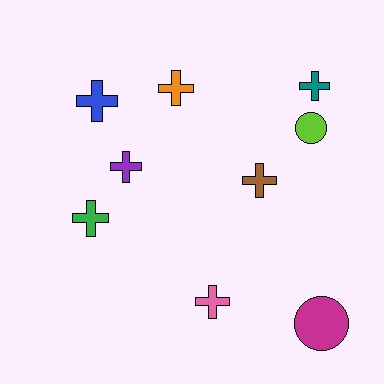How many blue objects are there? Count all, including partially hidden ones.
There is 1 blue object.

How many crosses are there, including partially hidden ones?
There are 7 crosses.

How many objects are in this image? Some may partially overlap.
There are 9 objects.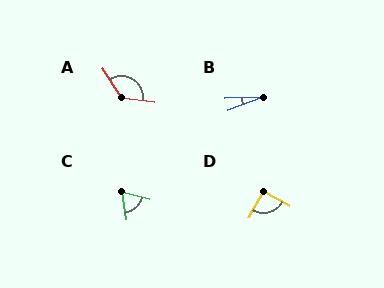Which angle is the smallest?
B, at approximately 19 degrees.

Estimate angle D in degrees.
Approximately 90 degrees.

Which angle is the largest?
A, at approximately 129 degrees.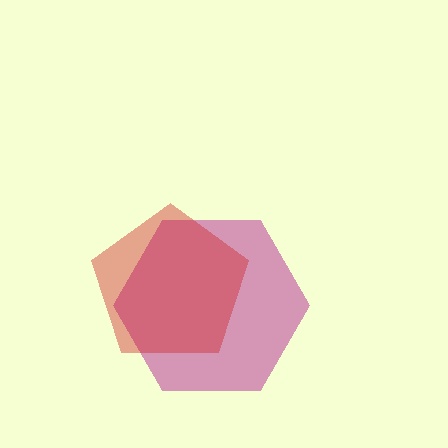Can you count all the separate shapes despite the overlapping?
Yes, there are 2 separate shapes.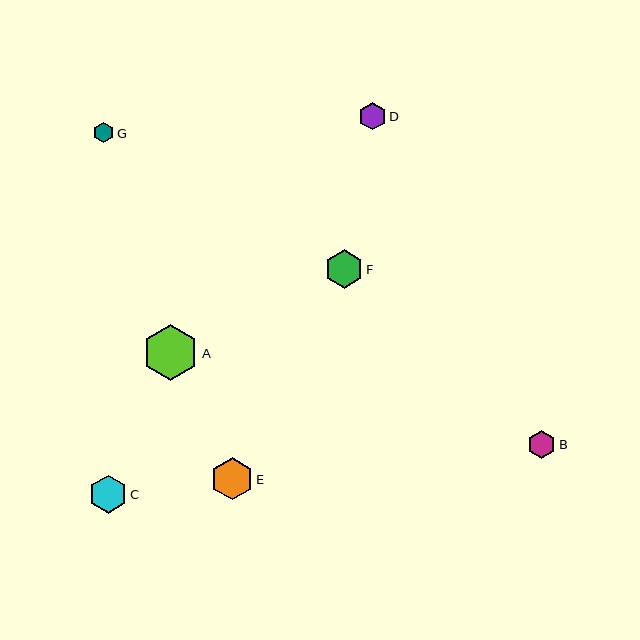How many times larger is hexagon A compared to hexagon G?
Hexagon A is approximately 2.7 times the size of hexagon G.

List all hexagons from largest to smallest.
From largest to smallest: A, E, C, F, B, D, G.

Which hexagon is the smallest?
Hexagon G is the smallest with a size of approximately 21 pixels.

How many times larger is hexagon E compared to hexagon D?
Hexagon E is approximately 1.6 times the size of hexagon D.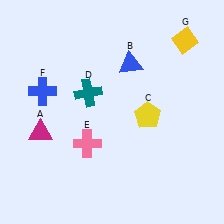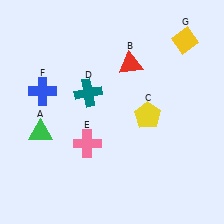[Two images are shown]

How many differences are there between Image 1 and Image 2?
There are 2 differences between the two images.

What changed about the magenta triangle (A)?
In Image 1, A is magenta. In Image 2, it changed to green.